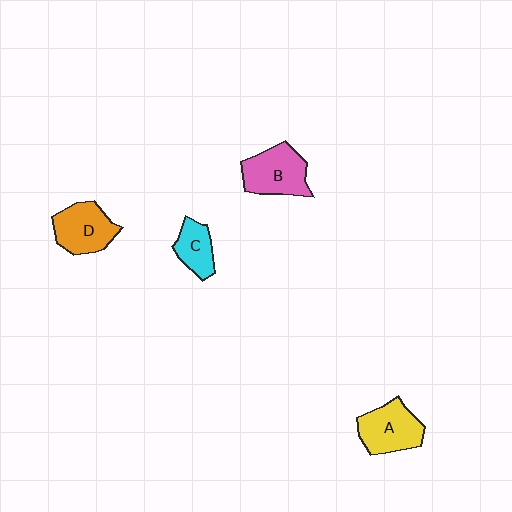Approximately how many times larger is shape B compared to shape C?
Approximately 1.6 times.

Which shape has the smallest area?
Shape C (cyan).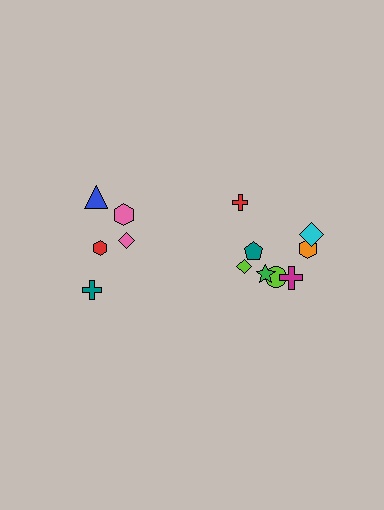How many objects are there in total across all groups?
There are 13 objects.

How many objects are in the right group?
There are 8 objects.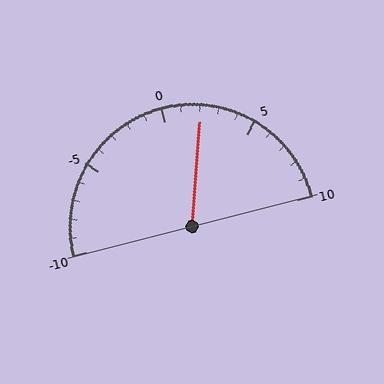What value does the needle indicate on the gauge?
The needle indicates approximately 2.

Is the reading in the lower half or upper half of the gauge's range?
The reading is in the upper half of the range (-10 to 10).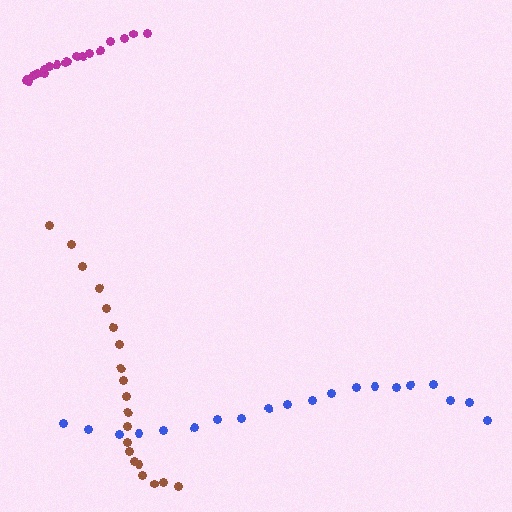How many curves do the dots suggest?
There are 3 distinct paths.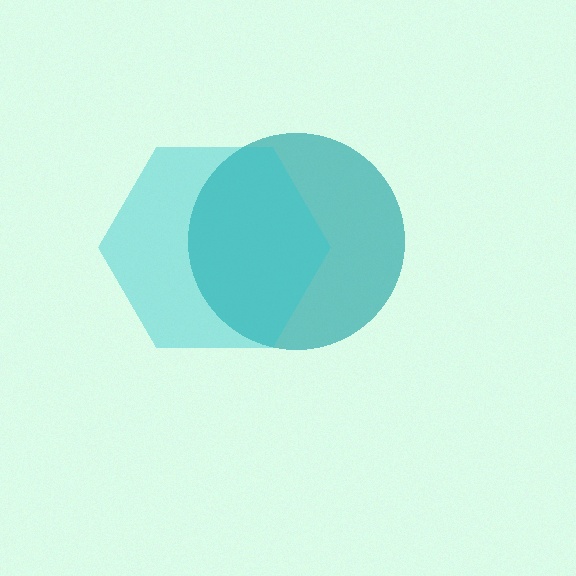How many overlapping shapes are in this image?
There are 2 overlapping shapes in the image.